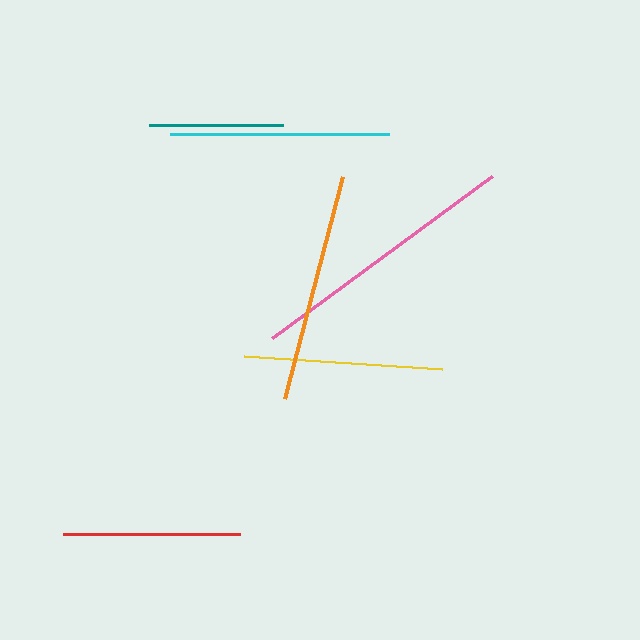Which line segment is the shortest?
The teal line is the shortest at approximately 133 pixels.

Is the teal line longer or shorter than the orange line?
The orange line is longer than the teal line.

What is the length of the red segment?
The red segment is approximately 178 pixels long.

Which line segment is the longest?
The pink line is the longest at approximately 273 pixels.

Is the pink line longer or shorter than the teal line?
The pink line is longer than the teal line.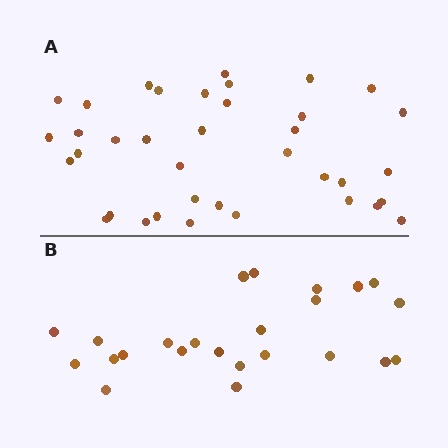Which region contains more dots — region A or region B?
Region A (the top region) has more dots.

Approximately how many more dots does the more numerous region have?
Region A has approximately 15 more dots than region B.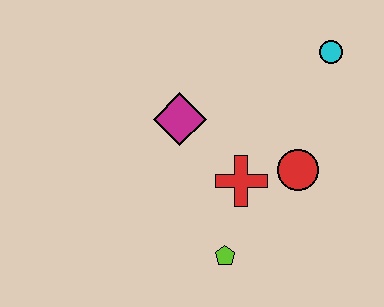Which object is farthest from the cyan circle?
The lime pentagon is farthest from the cyan circle.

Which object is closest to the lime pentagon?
The red cross is closest to the lime pentagon.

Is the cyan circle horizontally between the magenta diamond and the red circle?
No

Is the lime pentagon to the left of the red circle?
Yes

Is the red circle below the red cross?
No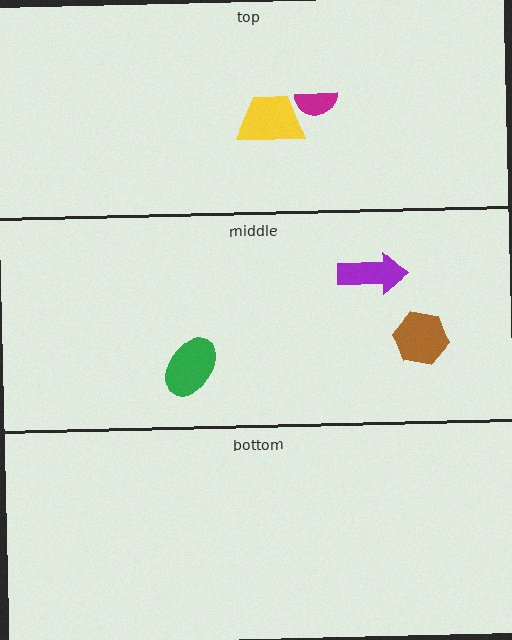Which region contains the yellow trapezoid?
The top region.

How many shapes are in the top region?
2.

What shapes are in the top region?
The magenta semicircle, the yellow trapezoid.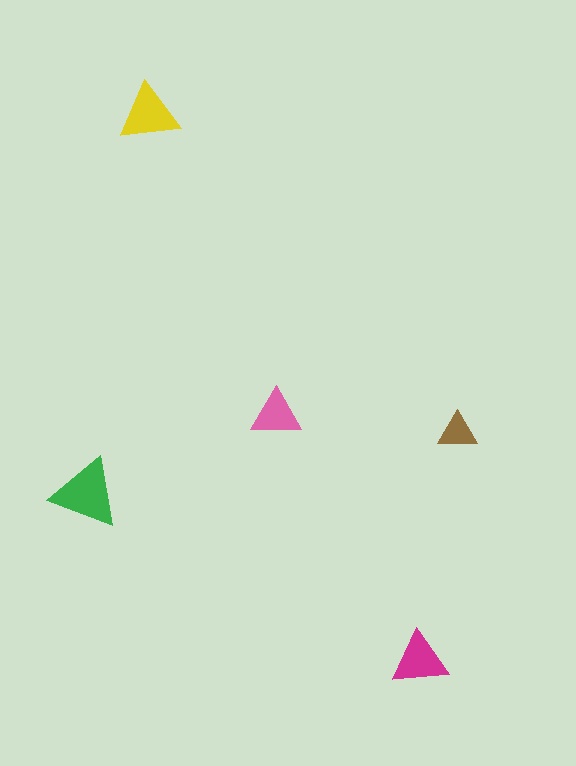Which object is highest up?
The yellow triangle is topmost.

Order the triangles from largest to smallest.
the green one, the yellow one, the magenta one, the pink one, the brown one.